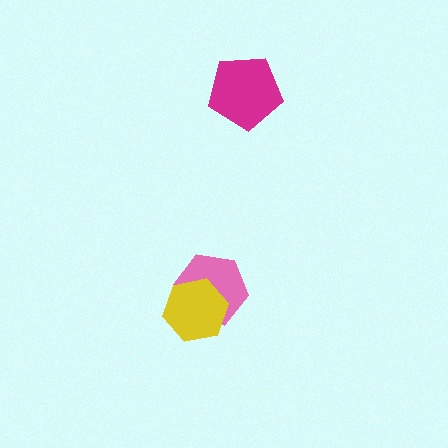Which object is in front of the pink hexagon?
The yellow hexagon is in front of the pink hexagon.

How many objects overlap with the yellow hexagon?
1 object overlaps with the yellow hexagon.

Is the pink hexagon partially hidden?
Yes, it is partially covered by another shape.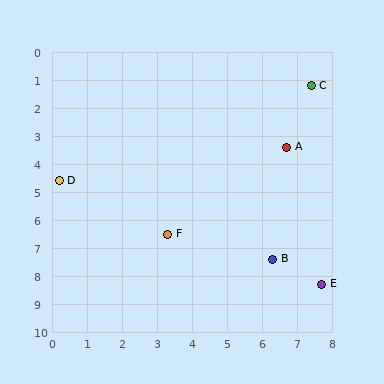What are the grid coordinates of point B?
Point B is at approximately (6.3, 7.4).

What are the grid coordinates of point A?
Point A is at approximately (6.7, 3.4).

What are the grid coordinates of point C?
Point C is at approximately (7.4, 1.2).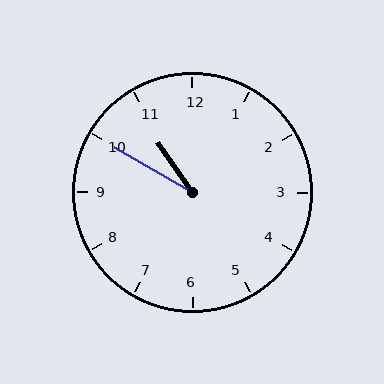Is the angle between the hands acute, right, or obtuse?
It is acute.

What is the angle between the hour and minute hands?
Approximately 25 degrees.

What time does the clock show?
10:50.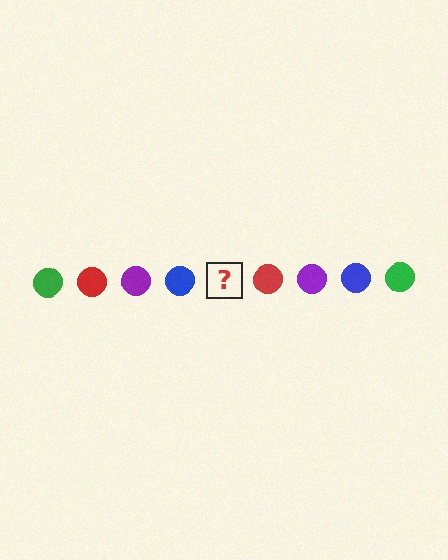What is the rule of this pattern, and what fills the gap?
The rule is that the pattern cycles through green, red, purple, blue circles. The gap should be filled with a green circle.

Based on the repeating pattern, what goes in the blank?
The blank should be a green circle.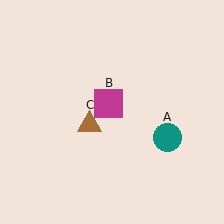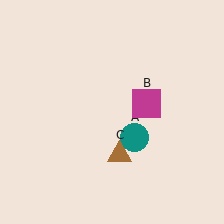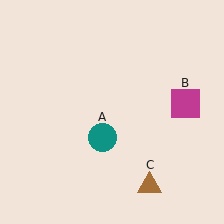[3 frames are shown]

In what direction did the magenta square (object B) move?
The magenta square (object B) moved right.